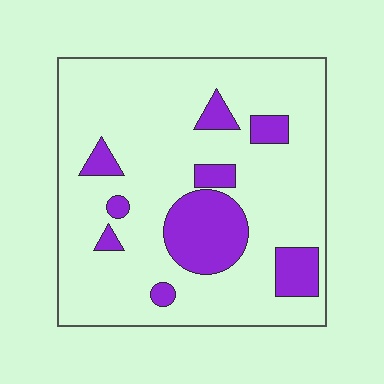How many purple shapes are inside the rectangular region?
9.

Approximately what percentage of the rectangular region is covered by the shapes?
Approximately 20%.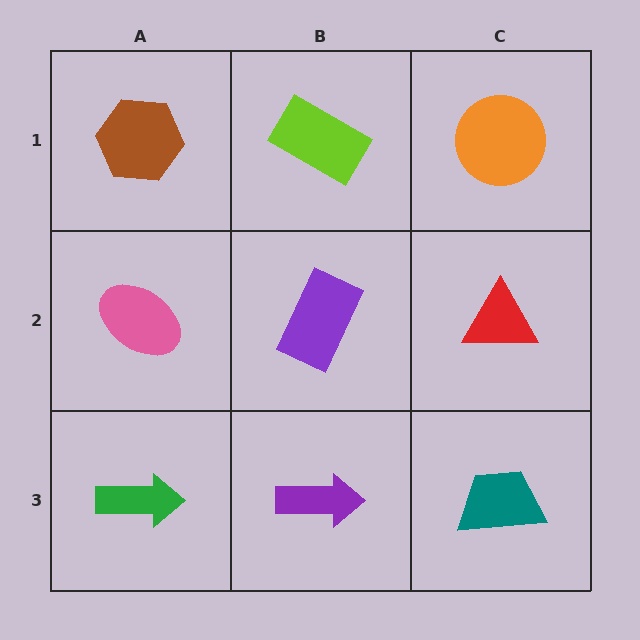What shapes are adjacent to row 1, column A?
A pink ellipse (row 2, column A), a lime rectangle (row 1, column B).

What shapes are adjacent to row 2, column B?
A lime rectangle (row 1, column B), a purple arrow (row 3, column B), a pink ellipse (row 2, column A), a red triangle (row 2, column C).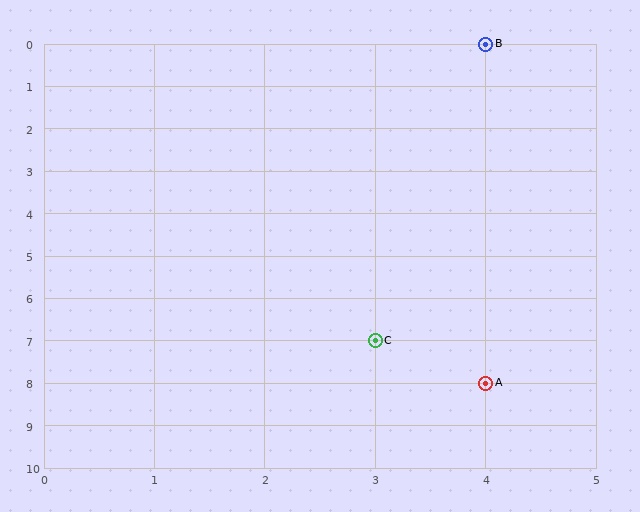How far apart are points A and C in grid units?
Points A and C are 1 column and 1 row apart (about 1.4 grid units diagonally).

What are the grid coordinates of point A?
Point A is at grid coordinates (4, 8).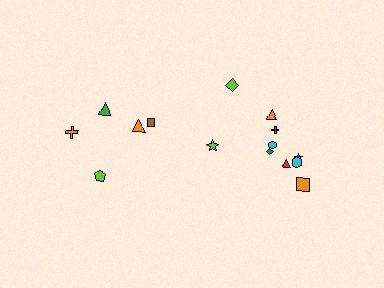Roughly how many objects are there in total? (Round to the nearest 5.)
Roughly 15 objects in total.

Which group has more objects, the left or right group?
The right group.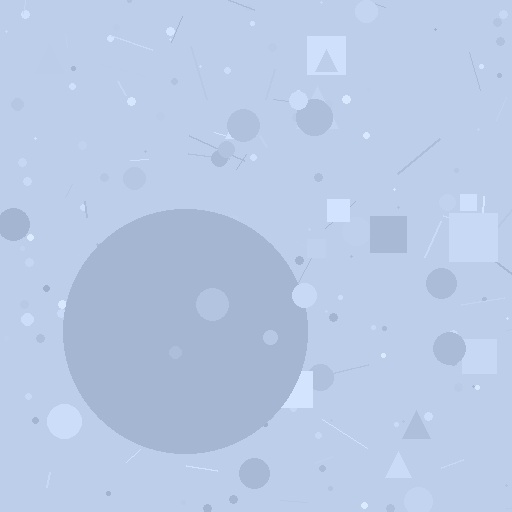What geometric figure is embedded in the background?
A circle is embedded in the background.